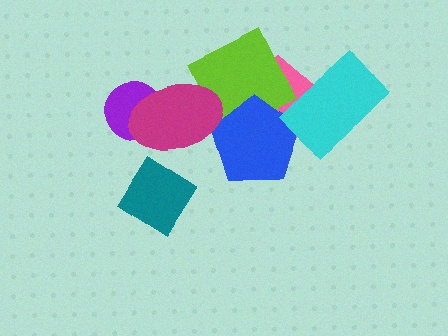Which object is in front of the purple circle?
The magenta ellipse is in front of the purple circle.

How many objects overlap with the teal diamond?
0 objects overlap with the teal diamond.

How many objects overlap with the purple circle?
1 object overlaps with the purple circle.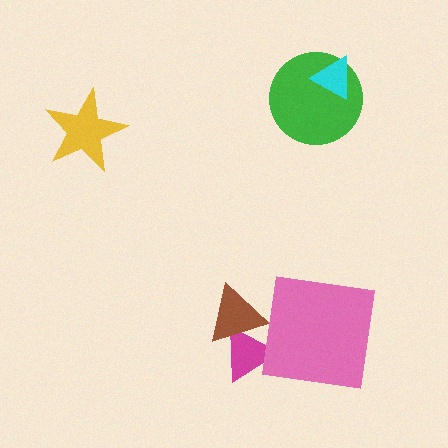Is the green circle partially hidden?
Yes, it is partially covered by another shape.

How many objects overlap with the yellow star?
0 objects overlap with the yellow star.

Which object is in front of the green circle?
The cyan triangle is in front of the green circle.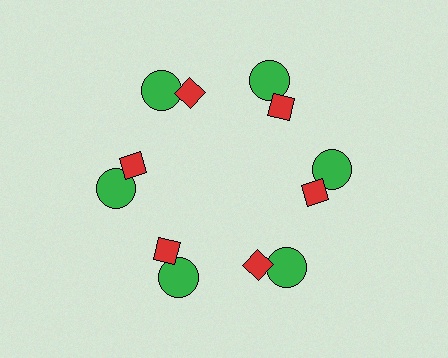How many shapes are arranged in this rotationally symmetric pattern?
There are 12 shapes, arranged in 6 groups of 2.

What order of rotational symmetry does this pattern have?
This pattern has 6-fold rotational symmetry.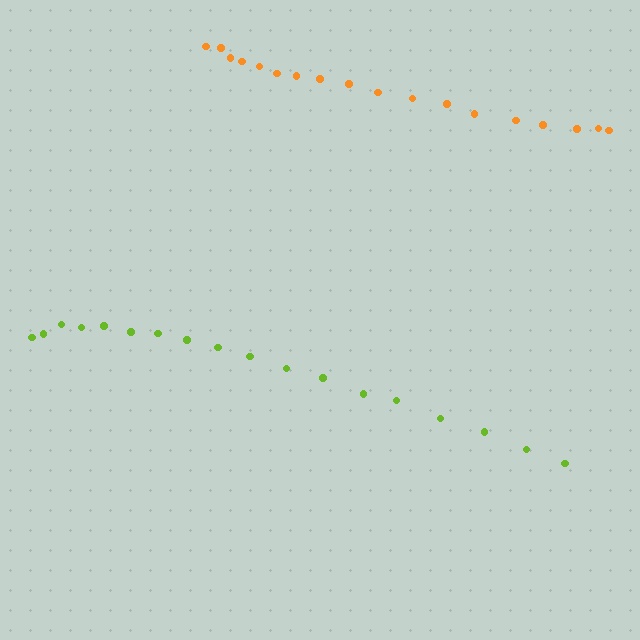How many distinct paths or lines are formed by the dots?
There are 2 distinct paths.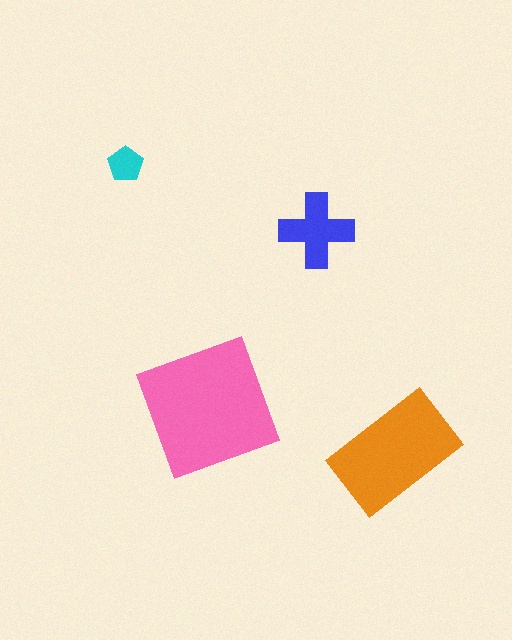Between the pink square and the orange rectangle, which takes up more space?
The pink square.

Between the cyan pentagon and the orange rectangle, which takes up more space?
The orange rectangle.